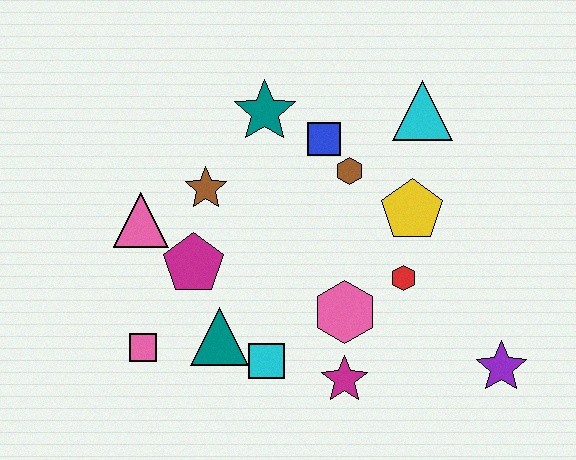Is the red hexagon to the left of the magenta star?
No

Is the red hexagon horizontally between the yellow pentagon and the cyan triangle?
No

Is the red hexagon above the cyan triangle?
No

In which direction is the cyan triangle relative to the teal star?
The cyan triangle is to the right of the teal star.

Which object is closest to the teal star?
The blue square is closest to the teal star.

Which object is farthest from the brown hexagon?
The pink square is farthest from the brown hexagon.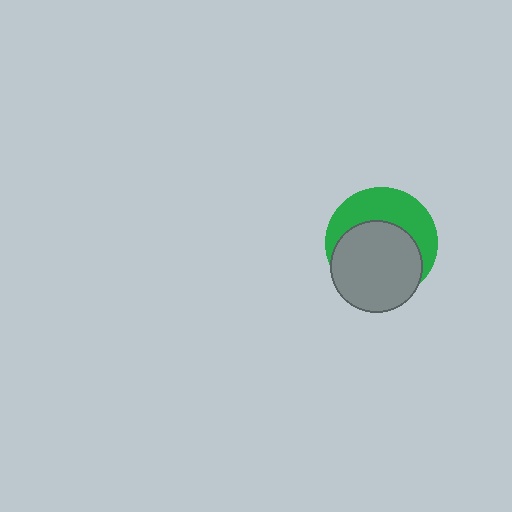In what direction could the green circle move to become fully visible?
The green circle could move up. That would shift it out from behind the gray circle entirely.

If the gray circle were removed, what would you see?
You would see the complete green circle.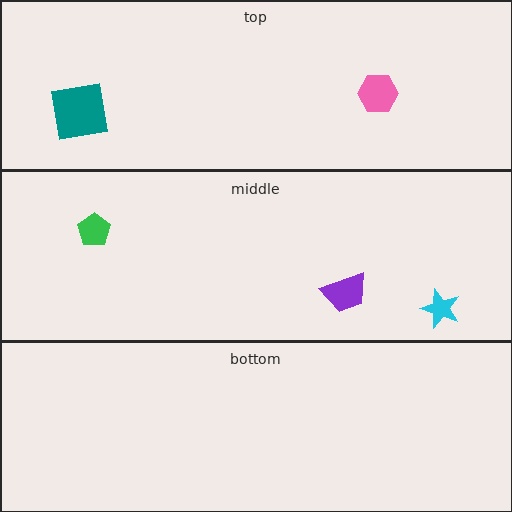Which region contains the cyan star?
The middle region.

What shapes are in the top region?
The pink hexagon, the teal square.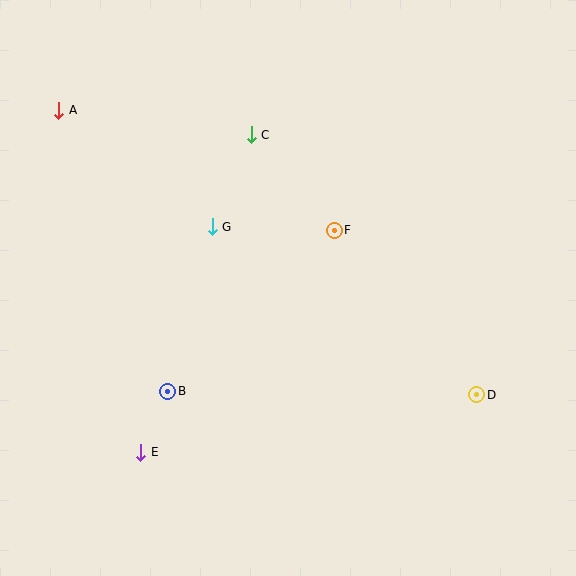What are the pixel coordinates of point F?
Point F is at (334, 230).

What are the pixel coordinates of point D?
Point D is at (477, 395).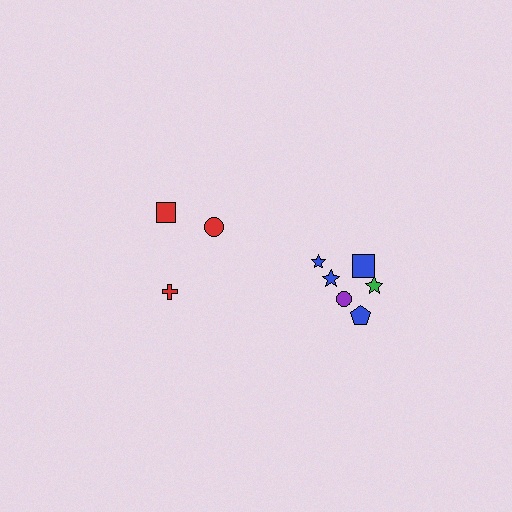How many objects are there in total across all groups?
There are 9 objects.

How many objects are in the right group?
There are 6 objects.